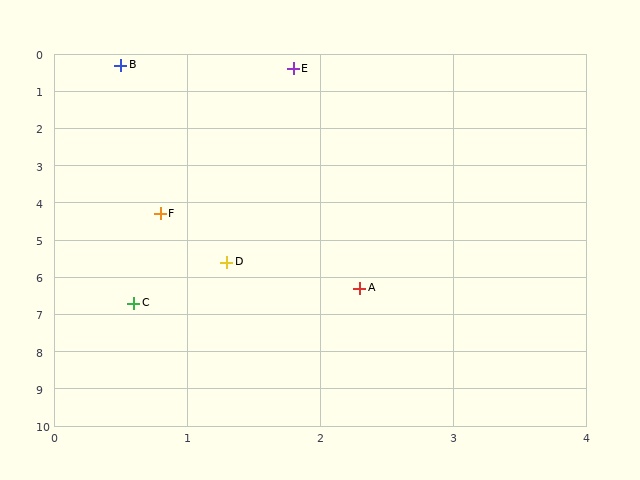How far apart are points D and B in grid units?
Points D and B are about 5.4 grid units apart.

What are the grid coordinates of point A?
Point A is at approximately (2.3, 6.3).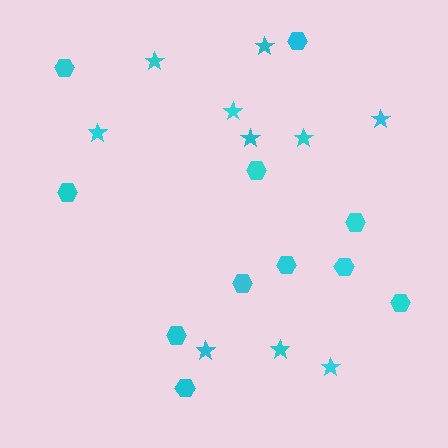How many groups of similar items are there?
There are 2 groups: one group of hexagons (11) and one group of stars (10).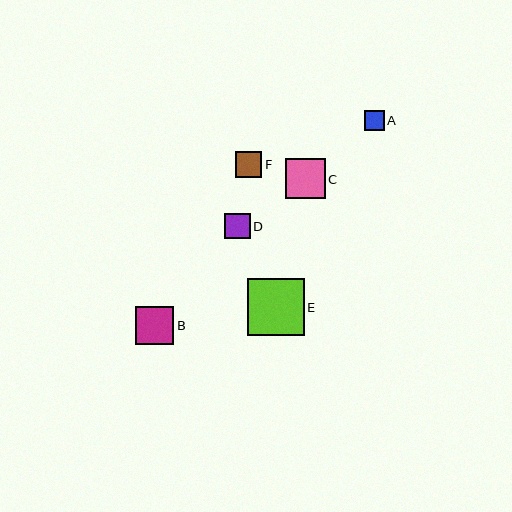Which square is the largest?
Square E is the largest with a size of approximately 57 pixels.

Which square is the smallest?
Square A is the smallest with a size of approximately 20 pixels.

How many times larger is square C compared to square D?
Square C is approximately 1.6 times the size of square D.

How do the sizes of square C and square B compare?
Square C and square B are approximately the same size.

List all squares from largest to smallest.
From largest to smallest: E, C, B, F, D, A.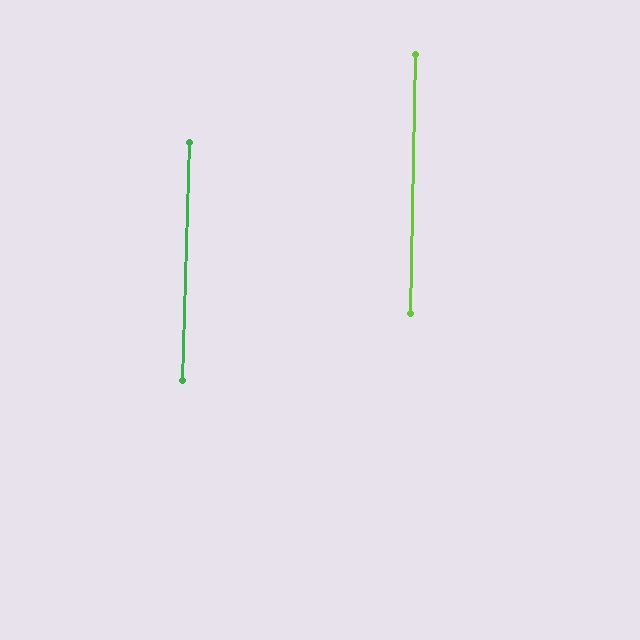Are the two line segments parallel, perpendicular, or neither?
Parallel — their directions differ by only 0.5°.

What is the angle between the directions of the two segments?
Approximately 1 degree.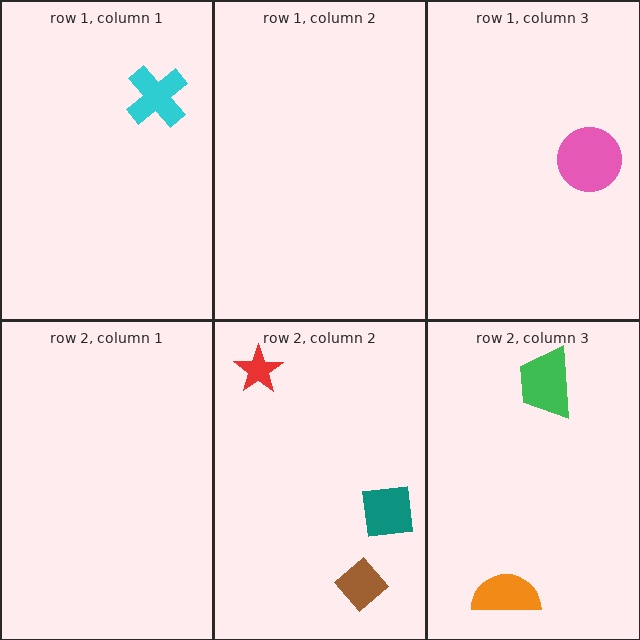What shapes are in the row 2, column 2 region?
The brown diamond, the teal square, the red star.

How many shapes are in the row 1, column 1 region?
1.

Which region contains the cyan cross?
The row 1, column 1 region.